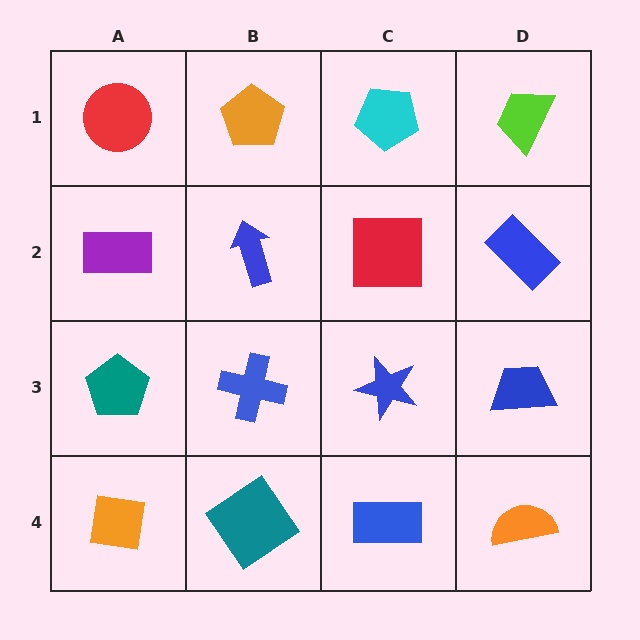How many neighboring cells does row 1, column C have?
3.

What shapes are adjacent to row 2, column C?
A cyan pentagon (row 1, column C), a blue star (row 3, column C), a blue arrow (row 2, column B), a blue rectangle (row 2, column D).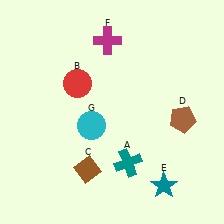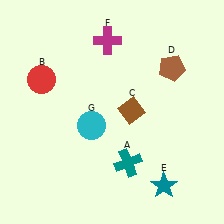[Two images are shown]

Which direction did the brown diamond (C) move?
The brown diamond (C) moved up.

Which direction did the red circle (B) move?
The red circle (B) moved left.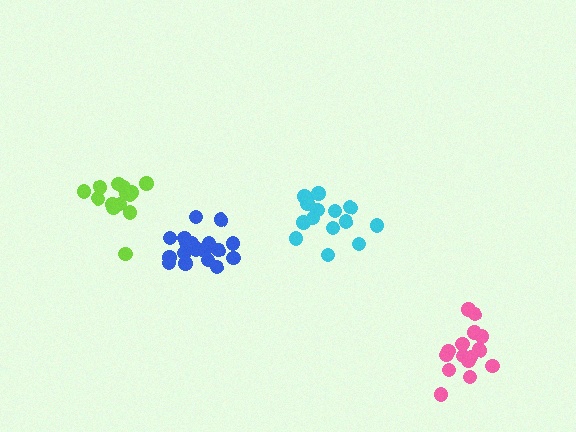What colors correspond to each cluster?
The clusters are colored: blue, pink, cyan, lime.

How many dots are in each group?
Group 1: 19 dots, Group 2: 15 dots, Group 3: 14 dots, Group 4: 14 dots (62 total).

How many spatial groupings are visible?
There are 4 spatial groupings.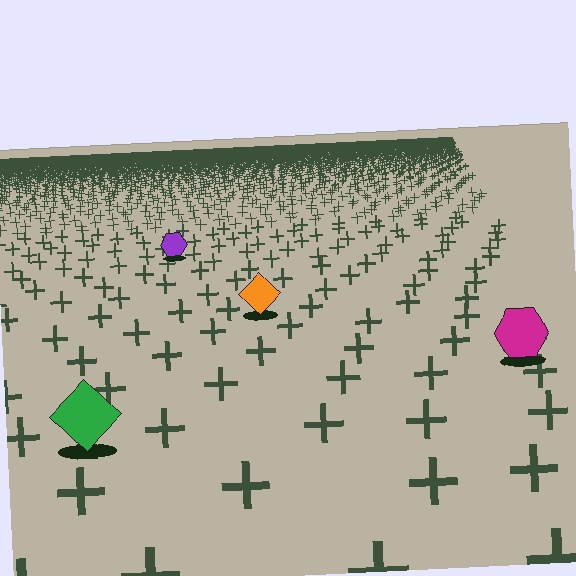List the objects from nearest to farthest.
From nearest to farthest: the green diamond, the magenta hexagon, the orange diamond, the purple hexagon.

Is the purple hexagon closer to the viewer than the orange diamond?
No. The orange diamond is closer — you can tell from the texture gradient: the ground texture is coarser near it.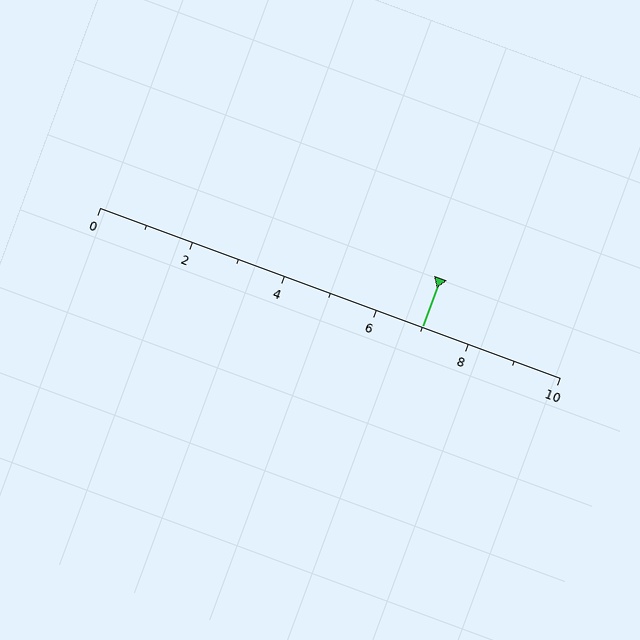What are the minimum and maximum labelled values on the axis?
The axis runs from 0 to 10.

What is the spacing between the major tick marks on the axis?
The major ticks are spaced 2 apart.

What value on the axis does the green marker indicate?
The marker indicates approximately 7.